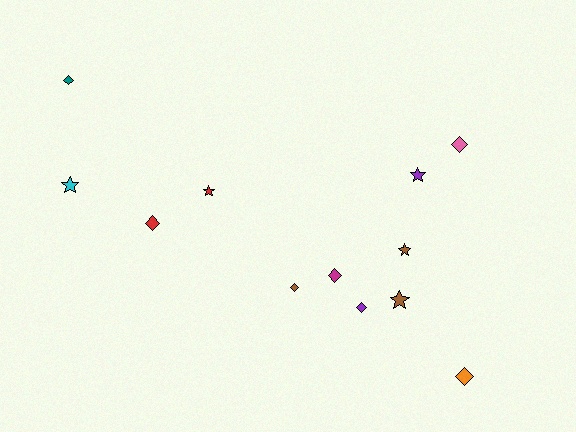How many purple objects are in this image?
There are 2 purple objects.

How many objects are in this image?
There are 12 objects.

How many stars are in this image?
There are 5 stars.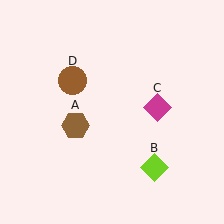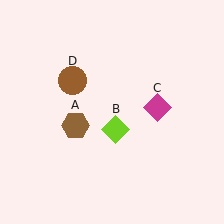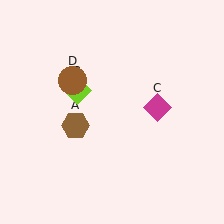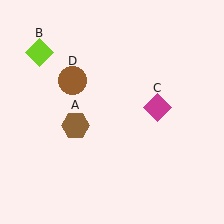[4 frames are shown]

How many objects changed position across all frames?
1 object changed position: lime diamond (object B).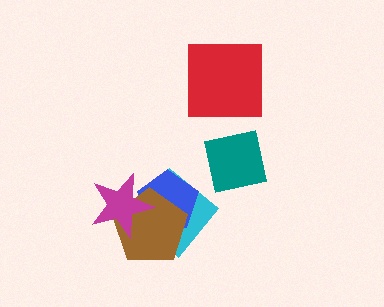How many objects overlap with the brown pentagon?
3 objects overlap with the brown pentagon.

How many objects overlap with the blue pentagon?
3 objects overlap with the blue pentagon.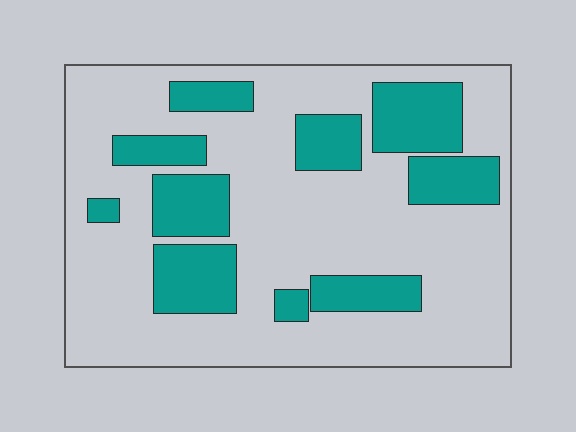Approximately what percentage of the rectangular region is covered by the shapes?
Approximately 25%.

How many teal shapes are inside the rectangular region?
10.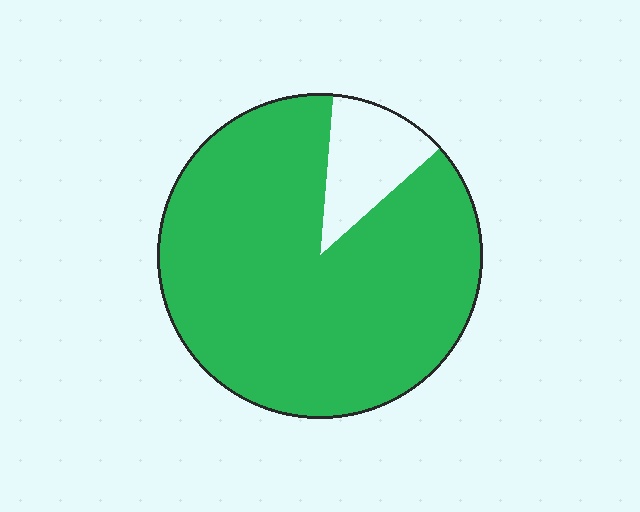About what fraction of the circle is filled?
About seven eighths (7/8).